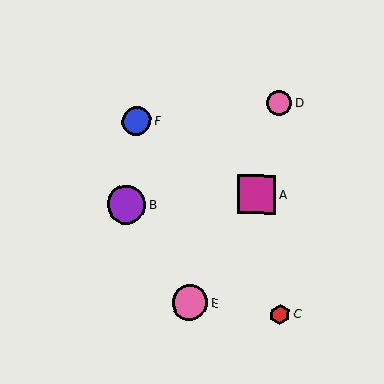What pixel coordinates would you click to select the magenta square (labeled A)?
Click at (257, 195) to select the magenta square A.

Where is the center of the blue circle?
The center of the blue circle is at (136, 121).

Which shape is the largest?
The magenta square (labeled A) is the largest.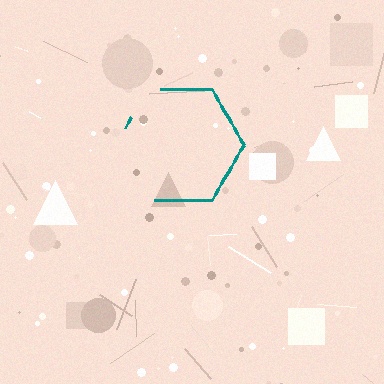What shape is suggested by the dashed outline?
The dashed outline suggests a hexagon.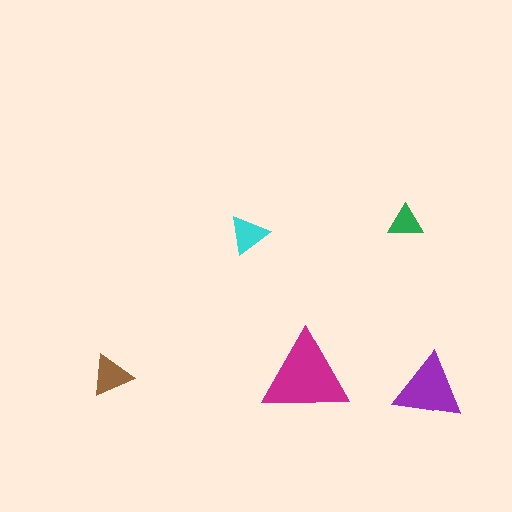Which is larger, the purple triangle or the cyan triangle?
The purple one.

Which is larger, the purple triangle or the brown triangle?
The purple one.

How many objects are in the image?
There are 5 objects in the image.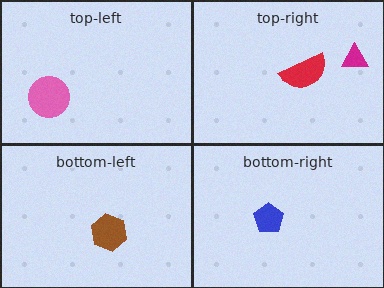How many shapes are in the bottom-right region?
1.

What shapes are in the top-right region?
The red semicircle, the magenta triangle.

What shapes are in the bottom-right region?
The blue pentagon.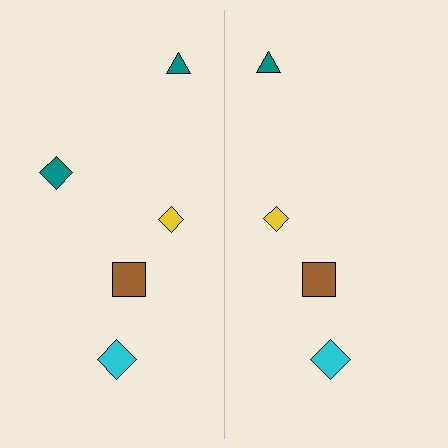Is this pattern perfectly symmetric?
No, the pattern is not perfectly symmetric. A teal diamond is missing from the right side.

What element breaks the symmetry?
A teal diamond is missing from the right side.